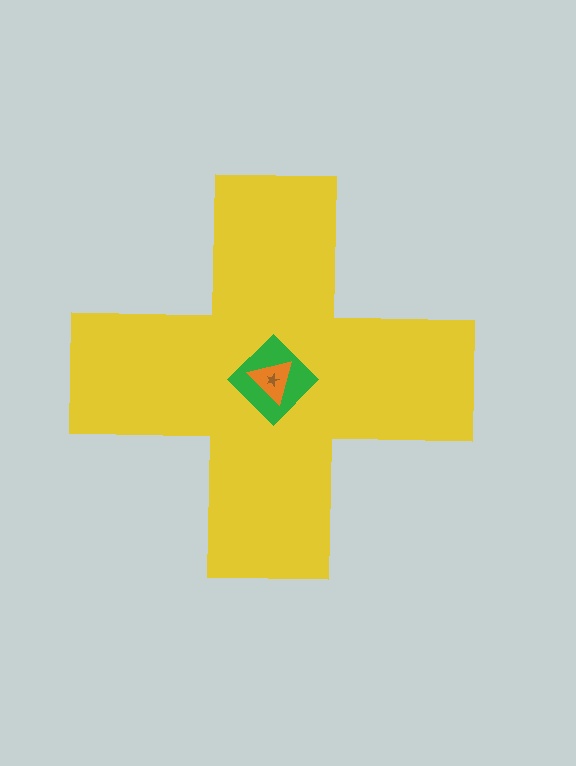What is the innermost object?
The brown star.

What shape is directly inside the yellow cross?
The green diamond.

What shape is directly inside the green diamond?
The orange triangle.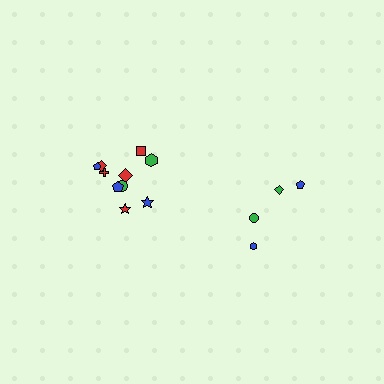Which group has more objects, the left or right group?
The left group.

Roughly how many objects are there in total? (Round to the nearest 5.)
Roughly 15 objects in total.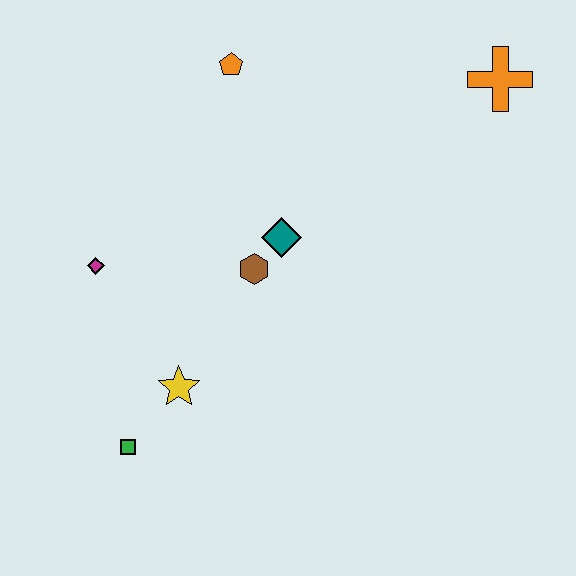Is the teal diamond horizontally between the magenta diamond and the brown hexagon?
No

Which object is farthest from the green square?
The orange cross is farthest from the green square.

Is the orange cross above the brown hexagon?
Yes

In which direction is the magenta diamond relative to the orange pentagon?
The magenta diamond is below the orange pentagon.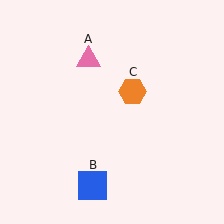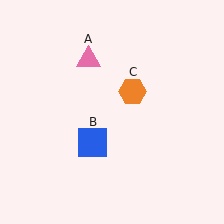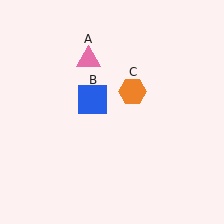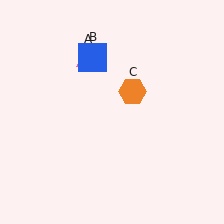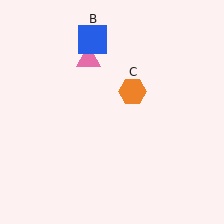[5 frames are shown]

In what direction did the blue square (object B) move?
The blue square (object B) moved up.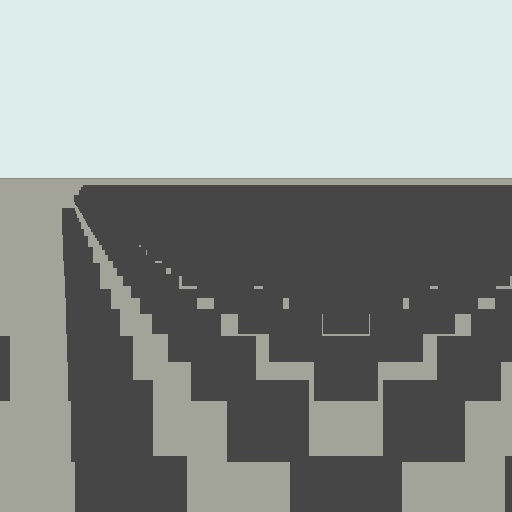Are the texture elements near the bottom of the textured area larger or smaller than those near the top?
Larger. Near the bottom, elements are closer to the viewer and appear at a bigger on-screen size.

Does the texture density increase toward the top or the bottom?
Density increases toward the top.